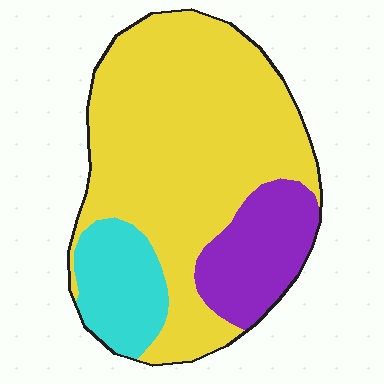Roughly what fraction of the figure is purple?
Purple covers 17% of the figure.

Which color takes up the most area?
Yellow, at roughly 70%.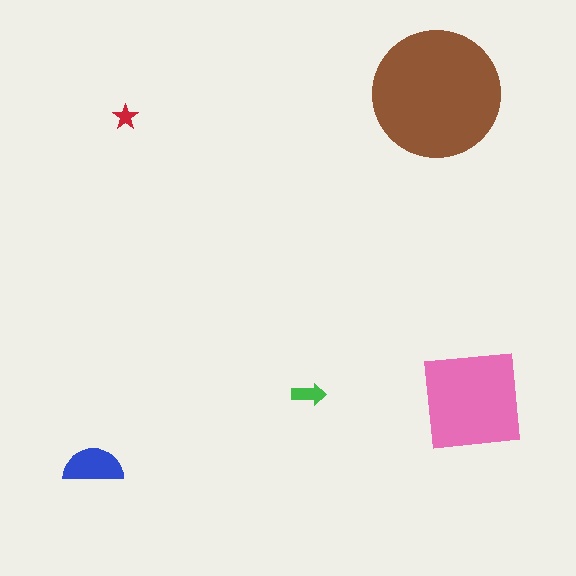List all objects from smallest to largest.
The red star, the green arrow, the blue semicircle, the pink square, the brown circle.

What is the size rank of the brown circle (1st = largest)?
1st.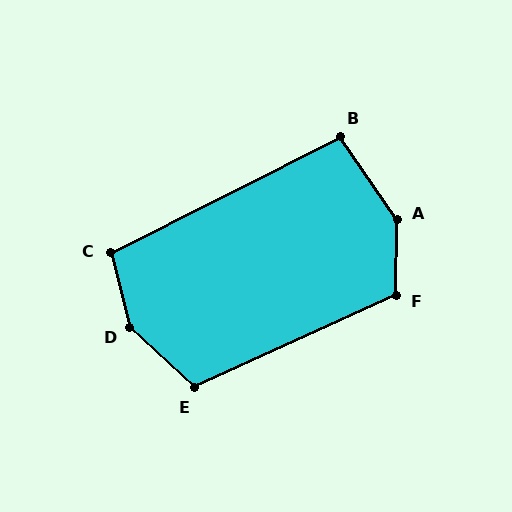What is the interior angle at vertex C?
Approximately 103 degrees (obtuse).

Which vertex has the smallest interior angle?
B, at approximately 98 degrees.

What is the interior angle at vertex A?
Approximately 145 degrees (obtuse).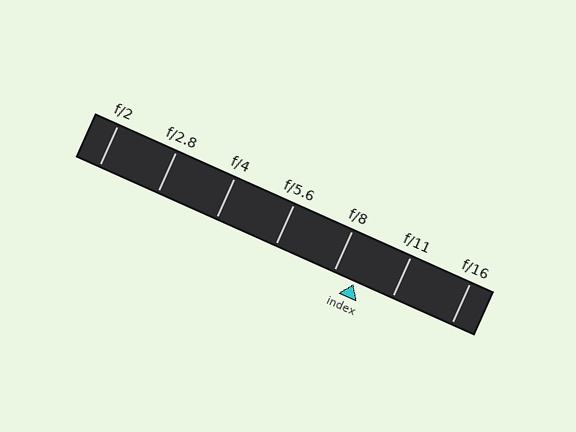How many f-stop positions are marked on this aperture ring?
There are 7 f-stop positions marked.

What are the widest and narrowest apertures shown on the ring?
The widest aperture shown is f/2 and the narrowest is f/16.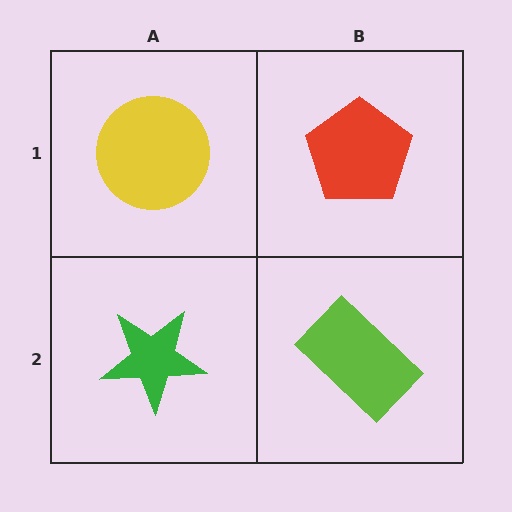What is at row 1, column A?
A yellow circle.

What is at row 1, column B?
A red pentagon.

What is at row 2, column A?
A green star.